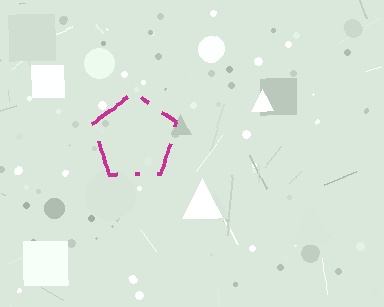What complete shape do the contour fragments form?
The contour fragments form a pentagon.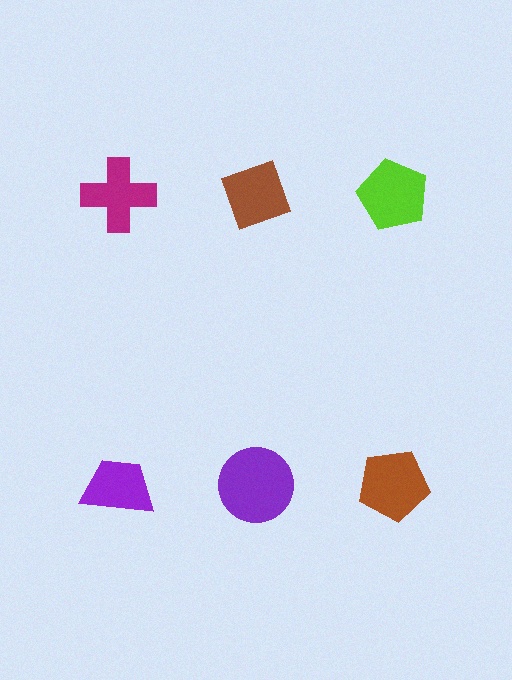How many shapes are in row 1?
3 shapes.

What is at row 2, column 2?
A purple circle.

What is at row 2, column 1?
A purple trapezoid.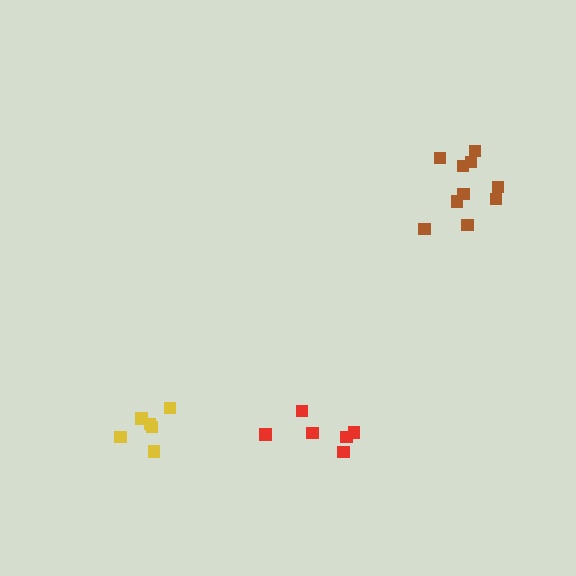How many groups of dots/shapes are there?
There are 3 groups.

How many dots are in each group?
Group 1: 10 dots, Group 2: 6 dots, Group 3: 6 dots (22 total).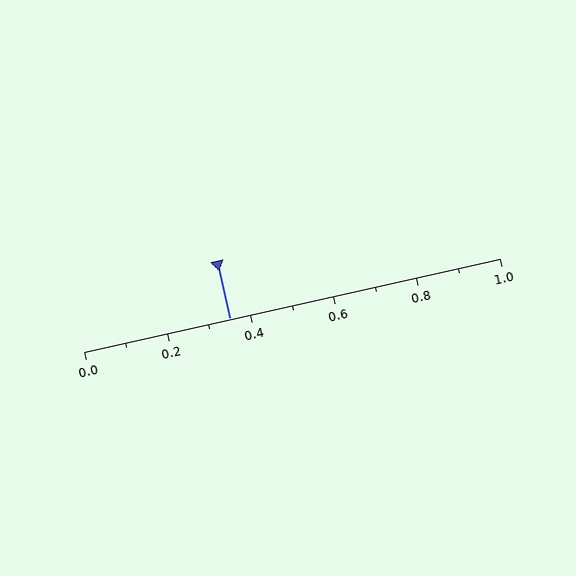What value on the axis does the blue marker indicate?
The marker indicates approximately 0.35.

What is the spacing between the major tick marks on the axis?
The major ticks are spaced 0.2 apart.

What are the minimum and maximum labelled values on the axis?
The axis runs from 0.0 to 1.0.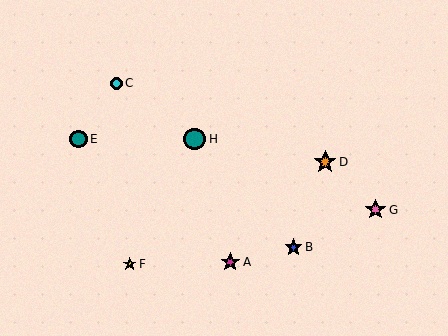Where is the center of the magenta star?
The center of the magenta star is at (230, 262).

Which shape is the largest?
The orange star (labeled D) is the largest.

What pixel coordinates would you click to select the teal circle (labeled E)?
Click at (78, 139) to select the teal circle E.